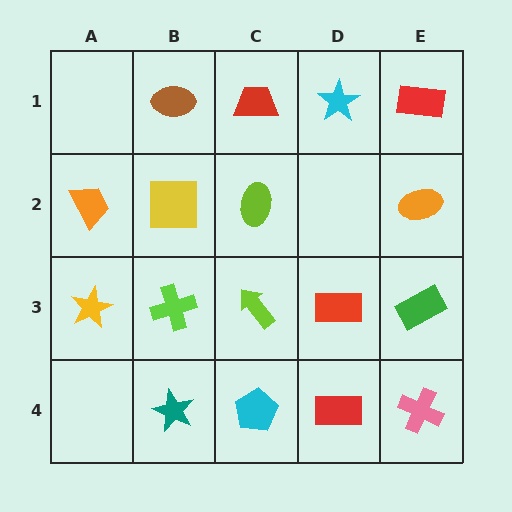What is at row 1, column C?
A red trapezoid.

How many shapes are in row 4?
4 shapes.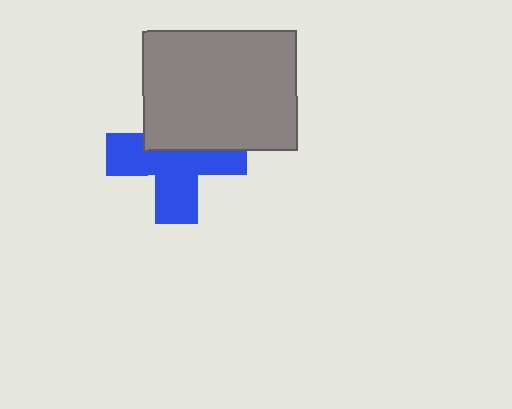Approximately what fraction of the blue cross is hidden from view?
Roughly 40% of the blue cross is hidden behind the gray rectangle.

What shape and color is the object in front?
The object in front is a gray rectangle.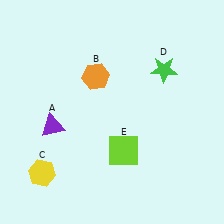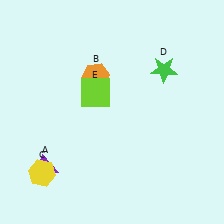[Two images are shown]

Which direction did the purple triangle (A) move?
The purple triangle (A) moved down.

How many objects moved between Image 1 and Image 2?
2 objects moved between the two images.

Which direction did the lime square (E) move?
The lime square (E) moved up.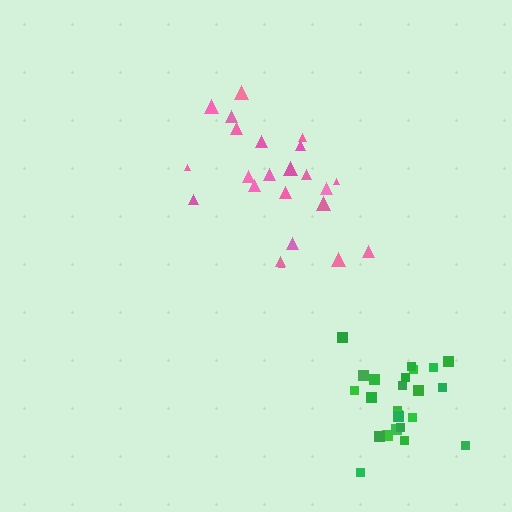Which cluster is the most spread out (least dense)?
Pink.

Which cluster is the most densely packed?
Green.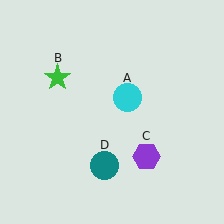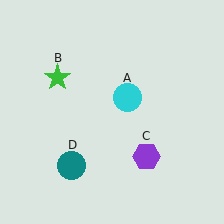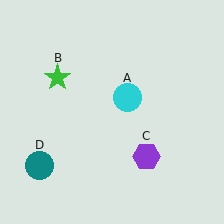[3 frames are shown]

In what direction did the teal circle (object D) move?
The teal circle (object D) moved left.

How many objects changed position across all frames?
1 object changed position: teal circle (object D).